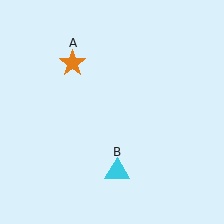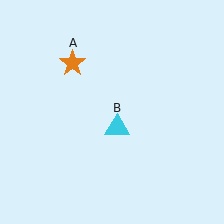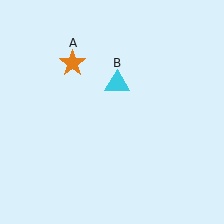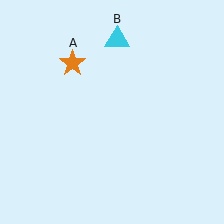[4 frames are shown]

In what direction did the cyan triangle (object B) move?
The cyan triangle (object B) moved up.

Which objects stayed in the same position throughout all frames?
Orange star (object A) remained stationary.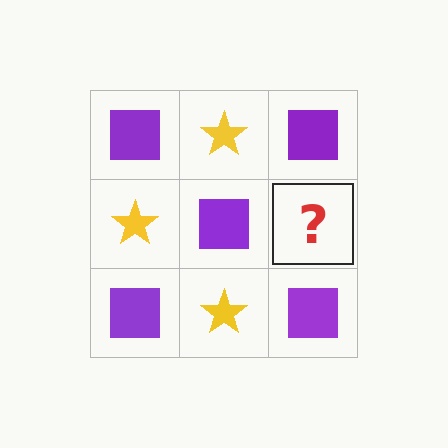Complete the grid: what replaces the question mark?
The question mark should be replaced with a yellow star.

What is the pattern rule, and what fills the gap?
The rule is that it alternates purple square and yellow star in a checkerboard pattern. The gap should be filled with a yellow star.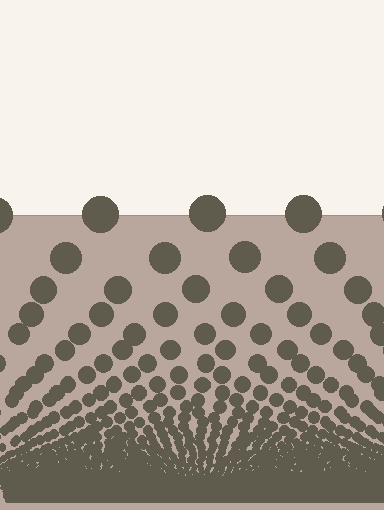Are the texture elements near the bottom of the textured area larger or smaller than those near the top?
Smaller. The gradient is inverted — elements near the bottom are smaller and denser.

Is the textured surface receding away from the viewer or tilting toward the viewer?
The surface appears to tilt toward the viewer. Texture elements get larger and sparser toward the top.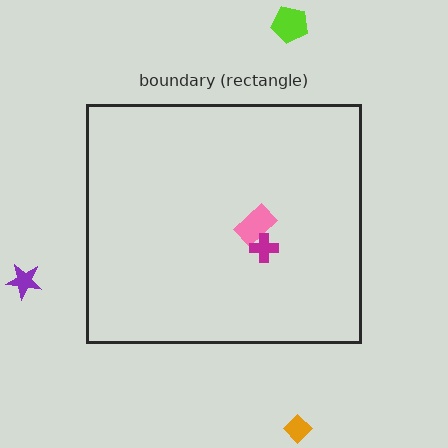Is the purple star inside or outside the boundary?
Outside.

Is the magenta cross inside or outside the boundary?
Inside.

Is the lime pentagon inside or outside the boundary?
Outside.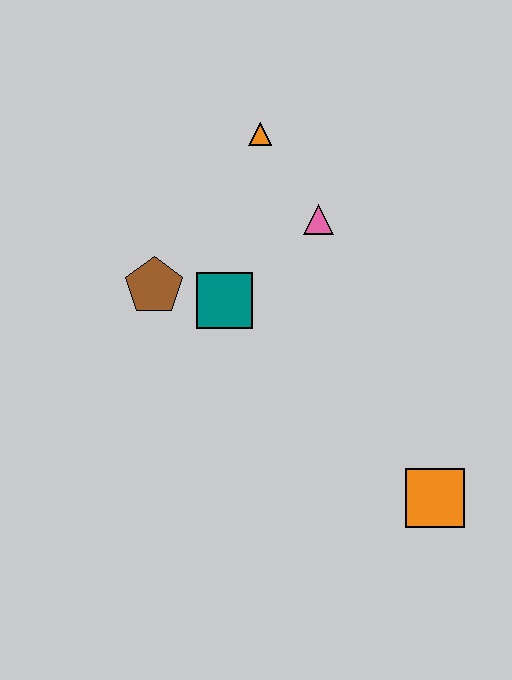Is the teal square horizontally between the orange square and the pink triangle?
No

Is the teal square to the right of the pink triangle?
No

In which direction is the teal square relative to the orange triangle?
The teal square is below the orange triangle.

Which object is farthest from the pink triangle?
The orange square is farthest from the pink triangle.